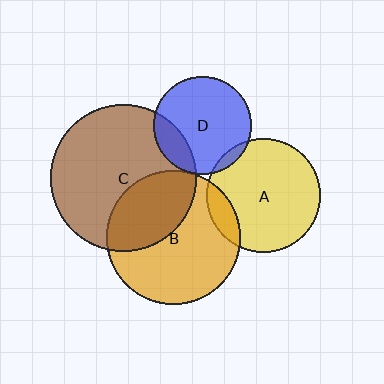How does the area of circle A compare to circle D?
Approximately 1.4 times.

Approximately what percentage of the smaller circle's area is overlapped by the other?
Approximately 10%.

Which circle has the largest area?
Circle C (brown).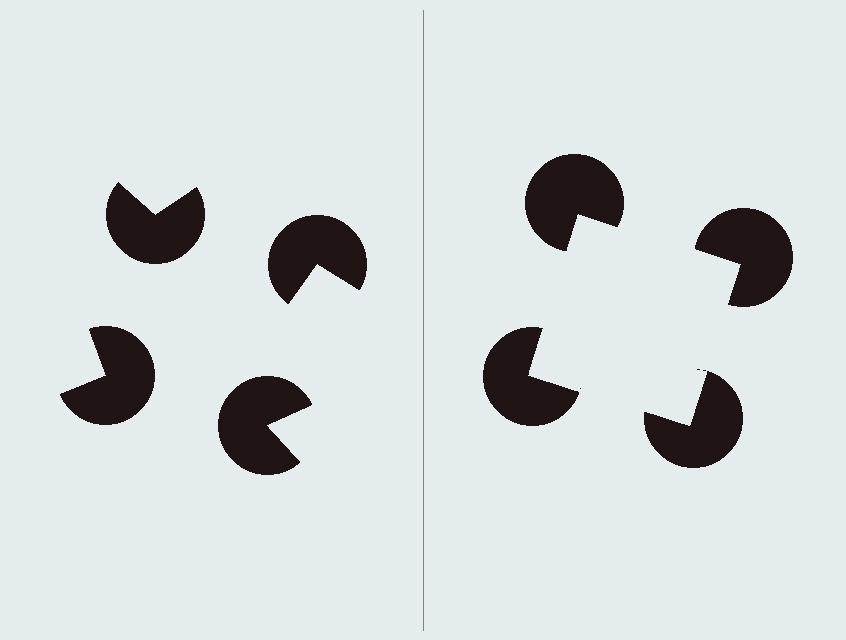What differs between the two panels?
The pac-man discs are positioned identically on both sides; only the wedge orientations differ. On the right they align to a square; on the left they are misaligned.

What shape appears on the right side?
An illusory square.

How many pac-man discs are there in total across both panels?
8 — 4 on each side.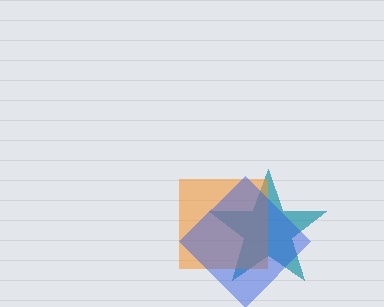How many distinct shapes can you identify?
There are 3 distinct shapes: a teal star, an orange square, a blue diamond.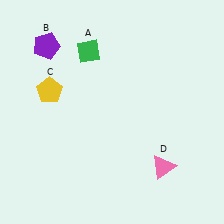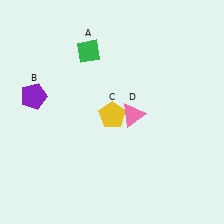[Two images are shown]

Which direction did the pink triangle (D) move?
The pink triangle (D) moved up.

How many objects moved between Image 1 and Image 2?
3 objects moved between the two images.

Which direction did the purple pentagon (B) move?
The purple pentagon (B) moved down.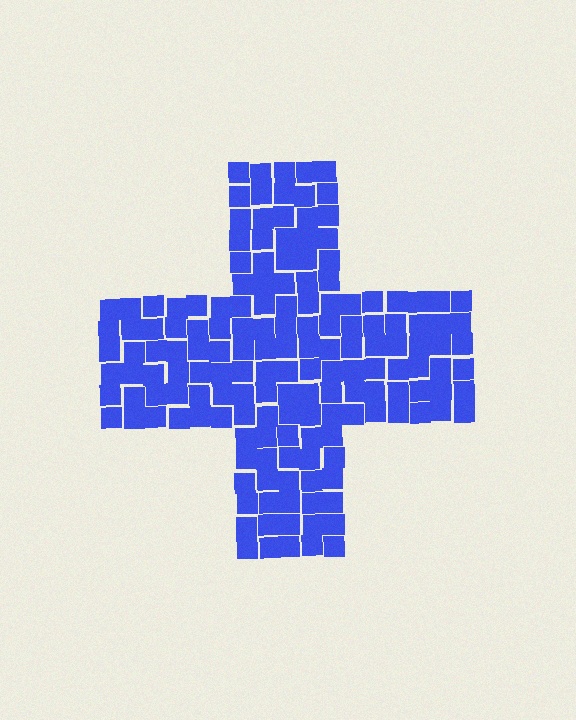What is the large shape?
The large shape is a cross.